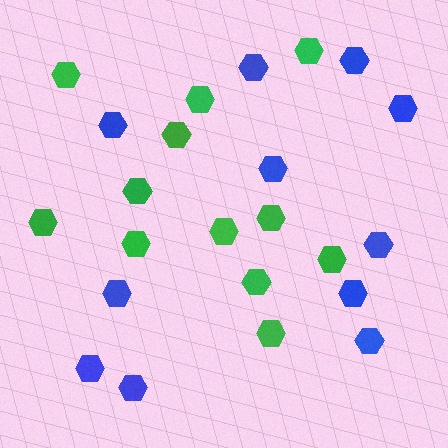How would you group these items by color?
There are 2 groups: one group of blue hexagons (11) and one group of green hexagons (12).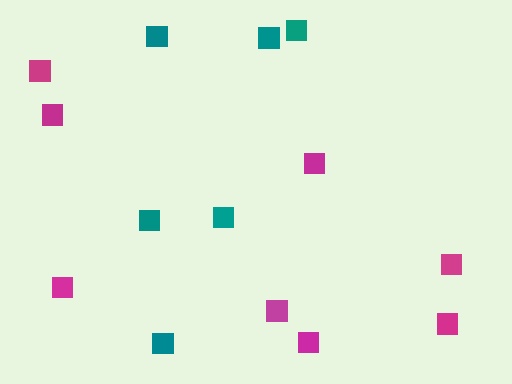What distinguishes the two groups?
There are 2 groups: one group of magenta squares (8) and one group of teal squares (6).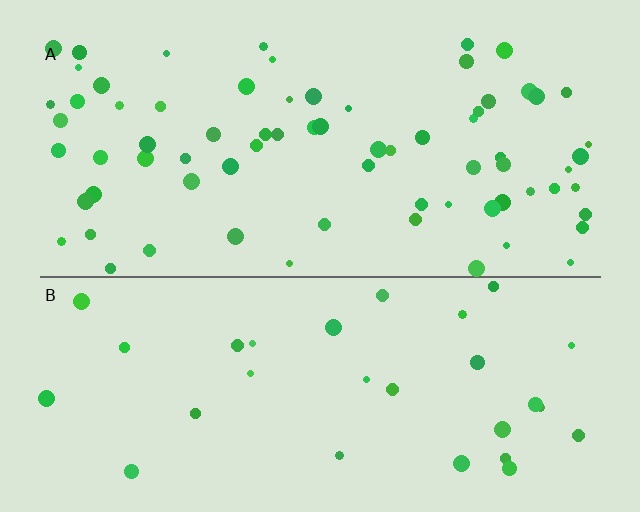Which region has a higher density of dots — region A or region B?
A (the top).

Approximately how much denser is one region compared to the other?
Approximately 2.4× — region A over region B.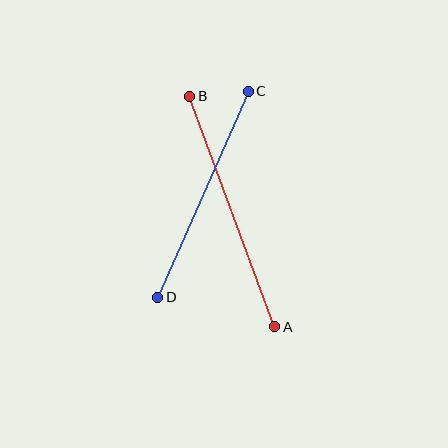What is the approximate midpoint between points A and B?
The midpoint is at approximately (232, 212) pixels.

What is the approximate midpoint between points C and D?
The midpoint is at approximately (203, 194) pixels.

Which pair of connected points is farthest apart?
Points A and B are farthest apart.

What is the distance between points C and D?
The distance is approximately 225 pixels.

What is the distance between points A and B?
The distance is approximately 245 pixels.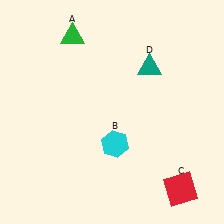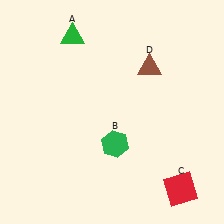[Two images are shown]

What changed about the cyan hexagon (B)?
In Image 1, B is cyan. In Image 2, it changed to green.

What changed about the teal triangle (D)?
In Image 1, D is teal. In Image 2, it changed to brown.